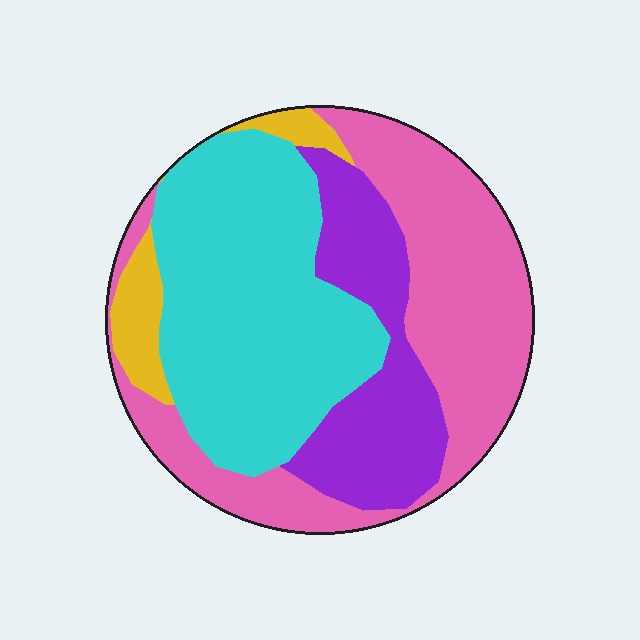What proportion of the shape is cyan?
Cyan covers about 40% of the shape.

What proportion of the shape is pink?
Pink takes up about three eighths (3/8) of the shape.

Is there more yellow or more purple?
Purple.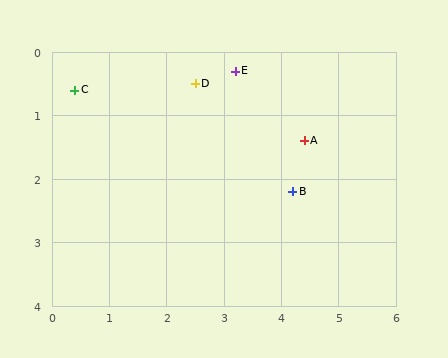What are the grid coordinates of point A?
Point A is at approximately (4.4, 1.4).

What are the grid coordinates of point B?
Point B is at approximately (4.2, 2.2).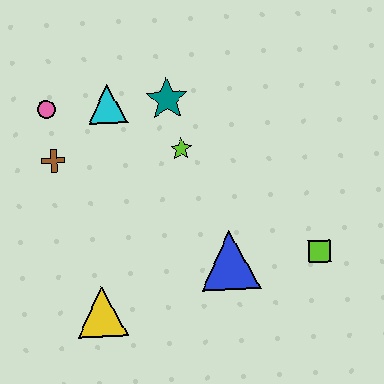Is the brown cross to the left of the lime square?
Yes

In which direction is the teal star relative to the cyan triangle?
The teal star is to the right of the cyan triangle.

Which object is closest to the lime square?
The blue triangle is closest to the lime square.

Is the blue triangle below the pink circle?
Yes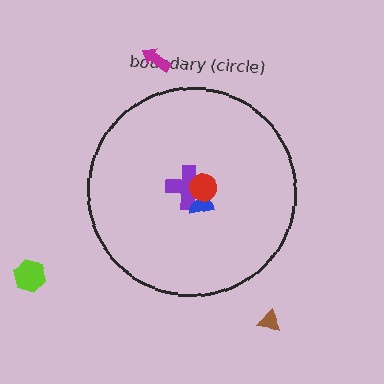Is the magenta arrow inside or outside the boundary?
Outside.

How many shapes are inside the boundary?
3 inside, 3 outside.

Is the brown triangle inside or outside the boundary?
Outside.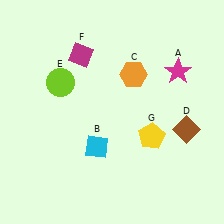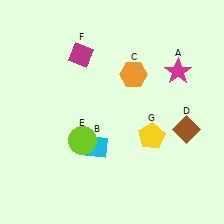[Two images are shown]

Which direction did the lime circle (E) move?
The lime circle (E) moved down.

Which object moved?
The lime circle (E) moved down.